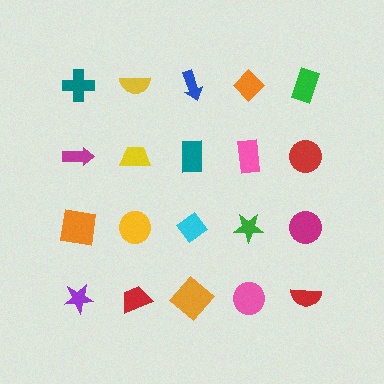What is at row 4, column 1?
A purple star.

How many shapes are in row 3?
5 shapes.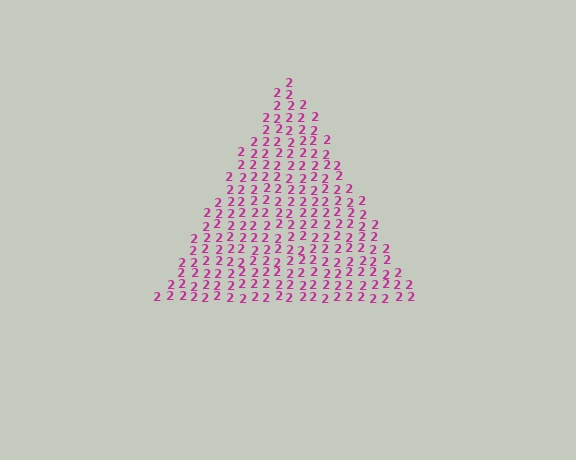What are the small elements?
The small elements are digit 2's.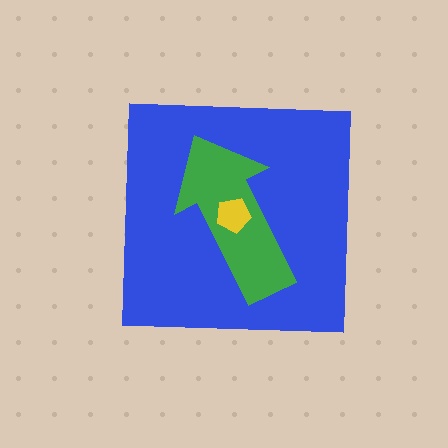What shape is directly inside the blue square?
The green arrow.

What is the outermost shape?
The blue square.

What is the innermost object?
The yellow pentagon.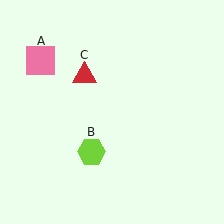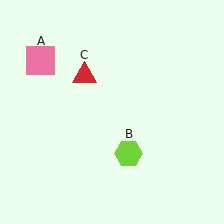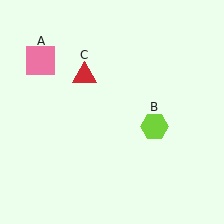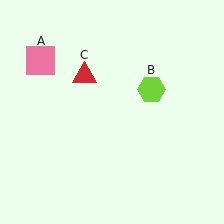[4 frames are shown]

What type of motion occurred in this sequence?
The lime hexagon (object B) rotated counterclockwise around the center of the scene.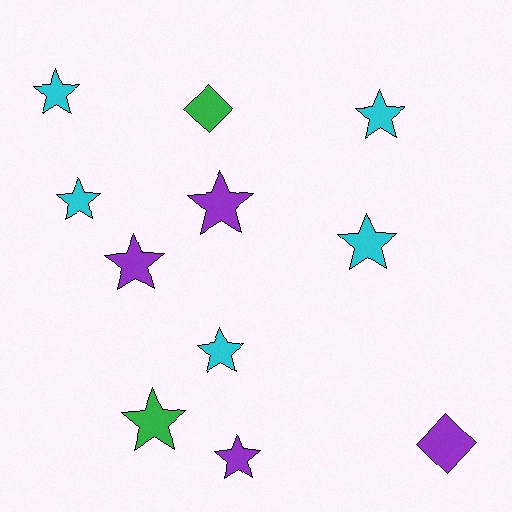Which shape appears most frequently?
Star, with 9 objects.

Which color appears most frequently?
Cyan, with 5 objects.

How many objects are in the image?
There are 11 objects.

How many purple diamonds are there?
There is 1 purple diamond.